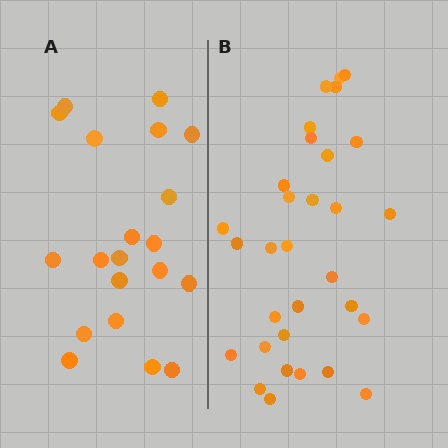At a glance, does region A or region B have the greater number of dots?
Region B (the right region) has more dots.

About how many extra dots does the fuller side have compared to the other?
Region B has roughly 12 or so more dots than region A.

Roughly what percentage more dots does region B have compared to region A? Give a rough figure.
About 55% more.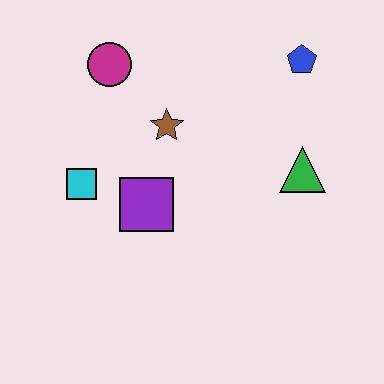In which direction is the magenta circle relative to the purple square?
The magenta circle is above the purple square.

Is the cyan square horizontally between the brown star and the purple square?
No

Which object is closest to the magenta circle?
The brown star is closest to the magenta circle.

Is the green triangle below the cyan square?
No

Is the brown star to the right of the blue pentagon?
No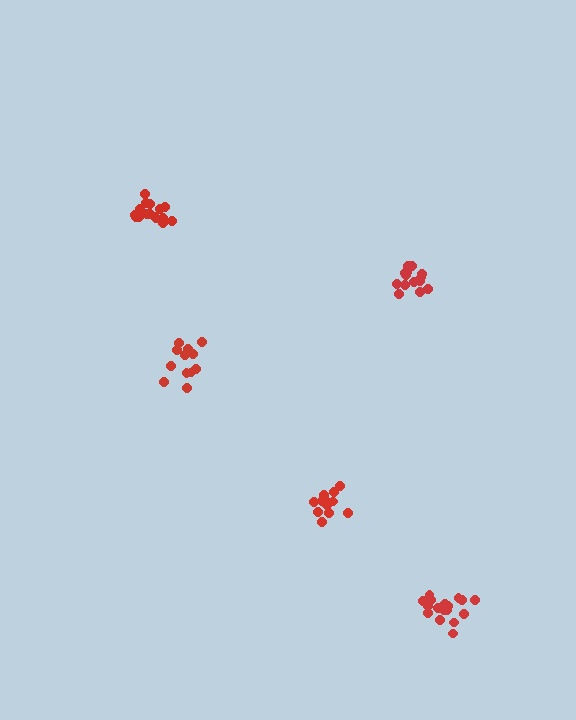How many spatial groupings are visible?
There are 5 spatial groupings.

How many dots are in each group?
Group 1: 14 dots, Group 2: 13 dots, Group 3: 16 dots, Group 4: 12 dots, Group 5: 18 dots (73 total).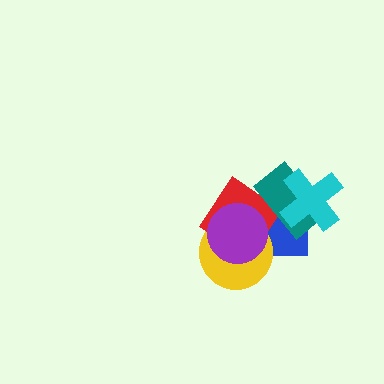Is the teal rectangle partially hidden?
Yes, it is partially covered by another shape.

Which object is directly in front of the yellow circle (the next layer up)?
The red diamond is directly in front of the yellow circle.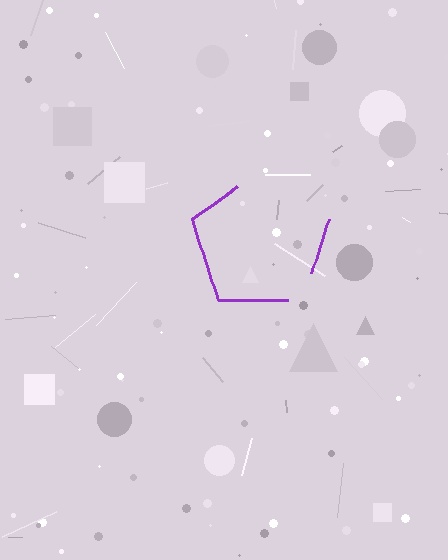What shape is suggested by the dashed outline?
The dashed outline suggests a pentagon.